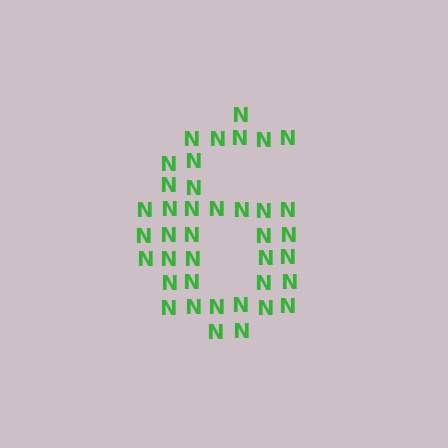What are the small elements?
The small elements are letter N's.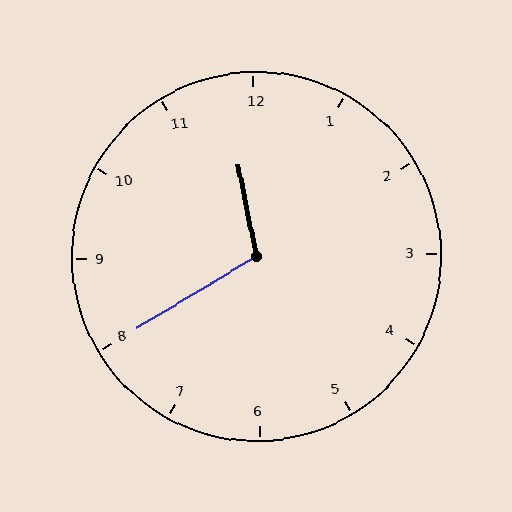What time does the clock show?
11:40.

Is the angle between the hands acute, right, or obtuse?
It is obtuse.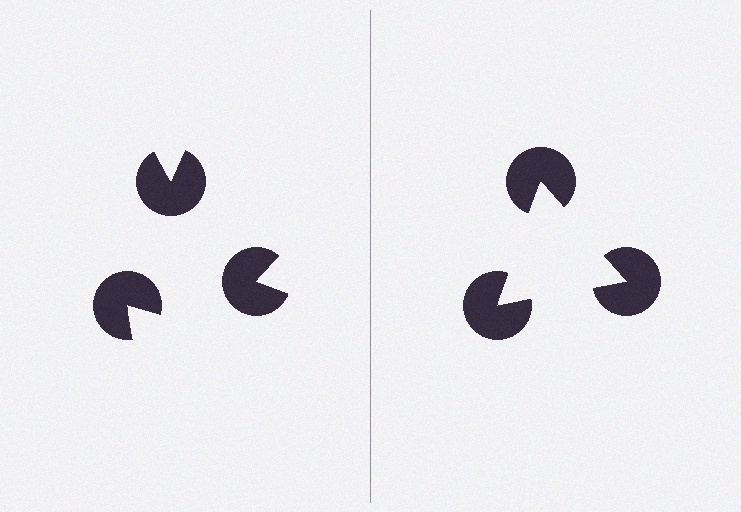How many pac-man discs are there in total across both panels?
6 — 3 on each side.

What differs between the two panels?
The pac-man discs are positioned identically on both sides; only the wedge orientations differ. On the right they align to a triangle; on the left they are misaligned.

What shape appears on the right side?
An illusory triangle.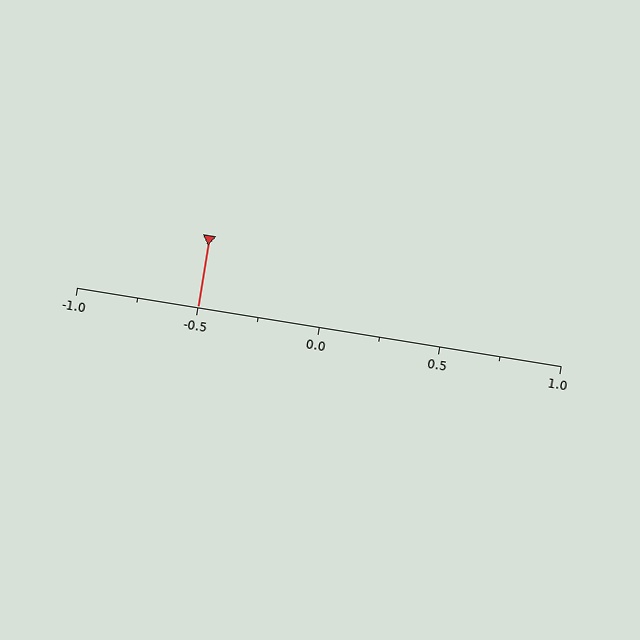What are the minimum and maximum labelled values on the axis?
The axis runs from -1.0 to 1.0.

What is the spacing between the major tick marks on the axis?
The major ticks are spaced 0.5 apart.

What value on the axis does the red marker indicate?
The marker indicates approximately -0.5.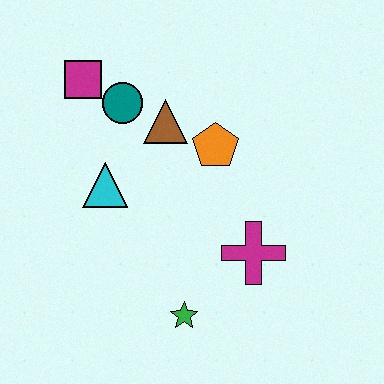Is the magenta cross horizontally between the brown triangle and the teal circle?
No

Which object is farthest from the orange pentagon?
The green star is farthest from the orange pentagon.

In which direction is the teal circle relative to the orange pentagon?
The teal circle is to the left of the orange pentagon.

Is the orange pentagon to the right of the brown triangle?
Yes